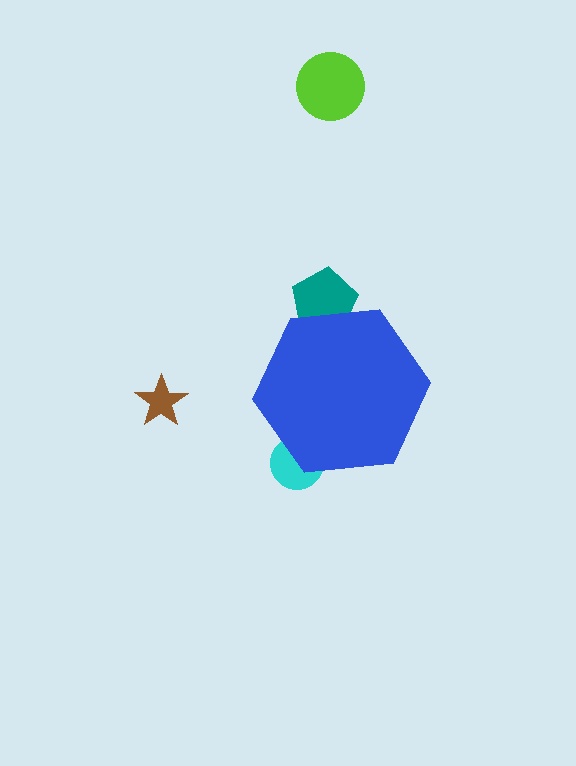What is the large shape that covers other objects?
A blue hexagon.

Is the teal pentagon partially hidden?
Yes, the teal pentagon is partially hidden behind the blue hexagon.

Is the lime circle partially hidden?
No, the lime circle is fully visible.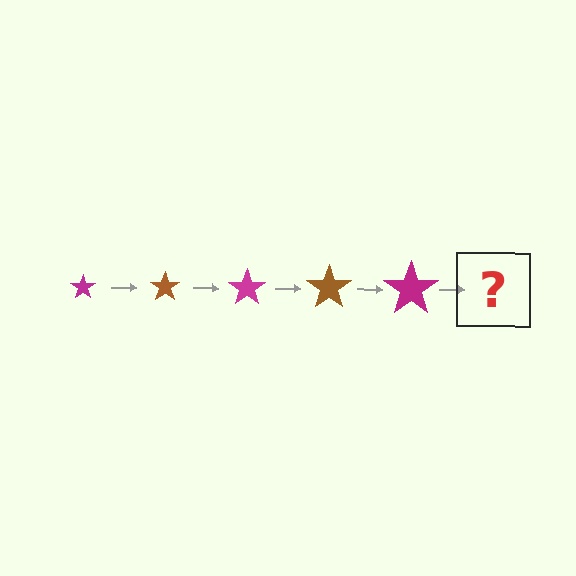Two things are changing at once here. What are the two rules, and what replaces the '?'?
The two rules are that the star grows larger each step and the color cycles through magenta and brown. The '?' should be a brown star, larger than the previous one.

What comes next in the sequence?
The next element should be a brown star, larger than the previous one.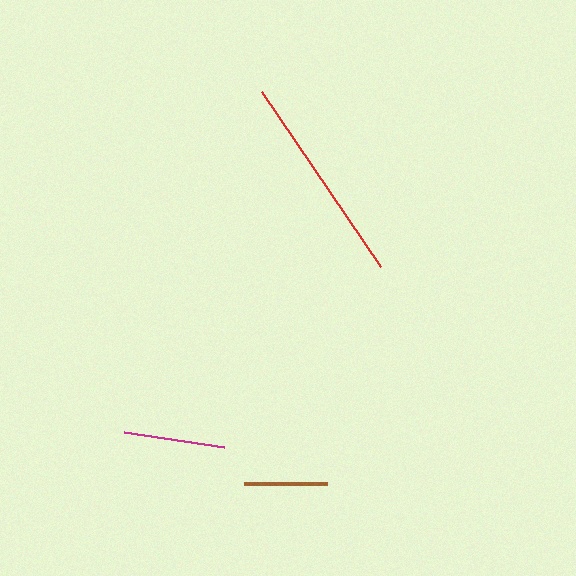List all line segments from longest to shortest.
From longest to shortest: red, magenta, brown.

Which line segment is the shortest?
The brown line is the shortest at approximately 83 pixels.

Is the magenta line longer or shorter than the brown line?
The magenta line is longer than the brown line.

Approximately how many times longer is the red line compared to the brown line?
The red line is approximately 2.6 times the length of the brown line.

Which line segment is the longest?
The red line is the longest at approximately 212 pixels.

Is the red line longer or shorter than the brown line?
The red line is longer than the brown line.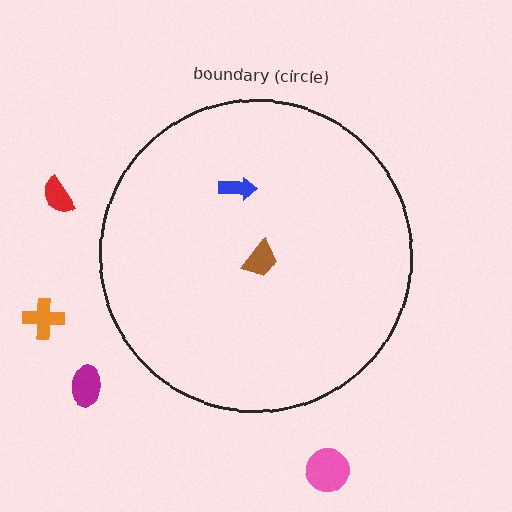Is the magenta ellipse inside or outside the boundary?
Outside.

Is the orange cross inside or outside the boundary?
Outside.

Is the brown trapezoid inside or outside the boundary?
Inside.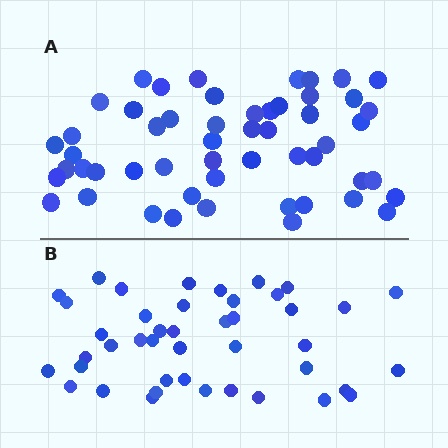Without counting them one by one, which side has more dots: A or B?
Region A (the top region) has more dots.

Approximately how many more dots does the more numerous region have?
Region A has roughly 10 or so more dots than region B.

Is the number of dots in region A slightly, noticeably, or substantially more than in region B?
Region A has only slightly more — the two regions are fairly close. The ratio is roughly 1.2 to 1.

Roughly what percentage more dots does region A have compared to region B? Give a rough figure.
About 25% more.